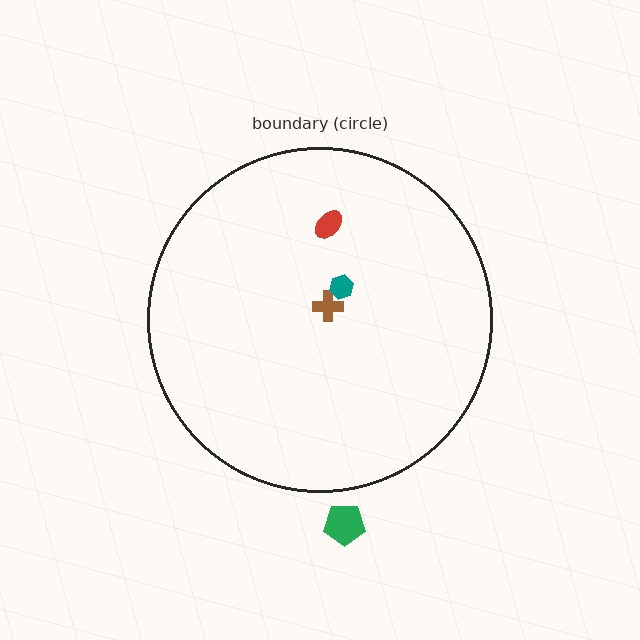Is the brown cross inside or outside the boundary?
Inside.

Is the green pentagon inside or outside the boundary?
Outside.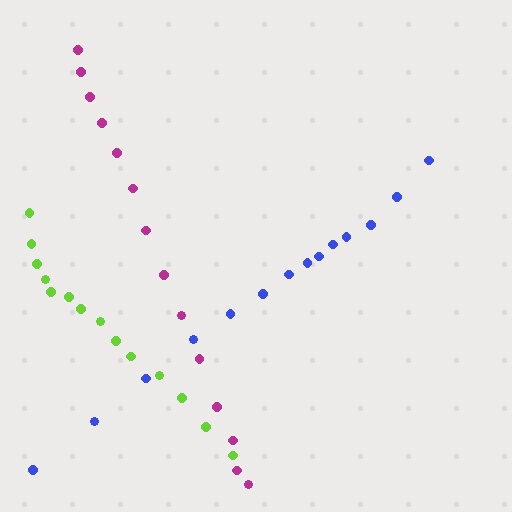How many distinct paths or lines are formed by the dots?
There are 3 distinct paths.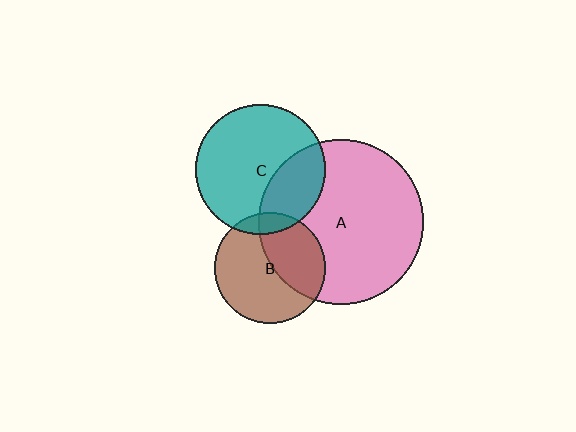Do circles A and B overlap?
Yes.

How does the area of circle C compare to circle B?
Approximately 1.4 times.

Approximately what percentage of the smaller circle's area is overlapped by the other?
Approximately 40%.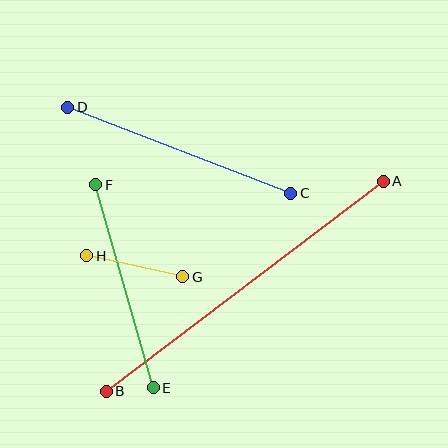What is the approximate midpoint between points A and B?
The midpoint is at approximately (245, 286) pixels.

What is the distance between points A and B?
The distance is approximately 348 pixels.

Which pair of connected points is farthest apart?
Points A and B are farthest apart.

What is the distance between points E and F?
The distance is approximately 211 pixels.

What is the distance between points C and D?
The distance is approximately 239 pixels.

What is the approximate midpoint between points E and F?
The midpoint is at approximately (124, 286) pixels.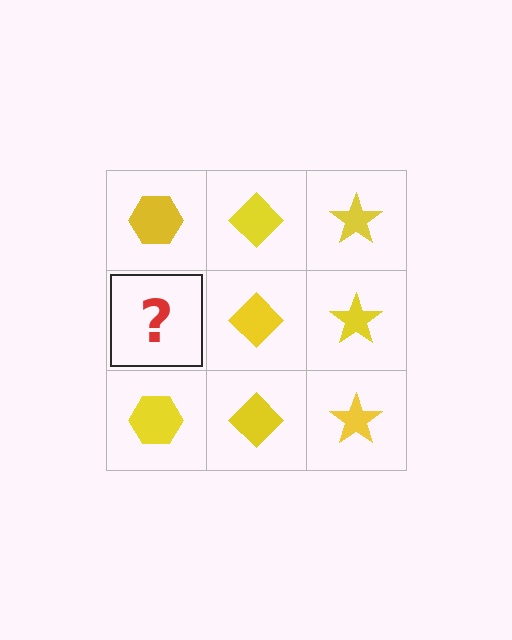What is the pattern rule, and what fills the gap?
The rule is that each column has a consistent shape. The gap should be filled with a yellow hexagon.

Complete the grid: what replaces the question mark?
The question mark should be replaced with a yellow hexagon.